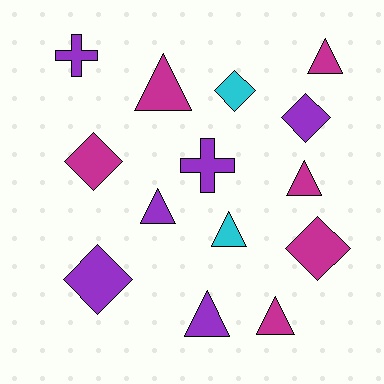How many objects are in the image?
There are 14 objects.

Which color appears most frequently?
Purple, with 6 objects.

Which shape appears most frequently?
Triangle, with 7 objects.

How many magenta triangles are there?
There are 4 magenta triangles.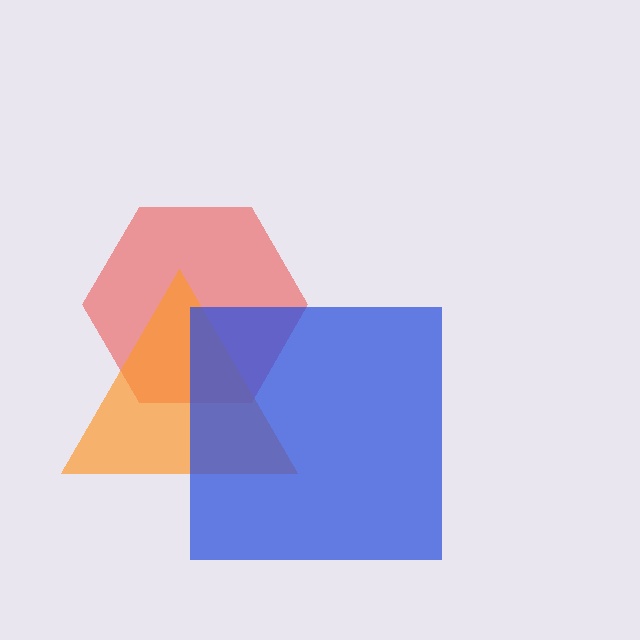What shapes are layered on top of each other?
The layered shapes are: a red hexagon, an orange triangle, a blue square.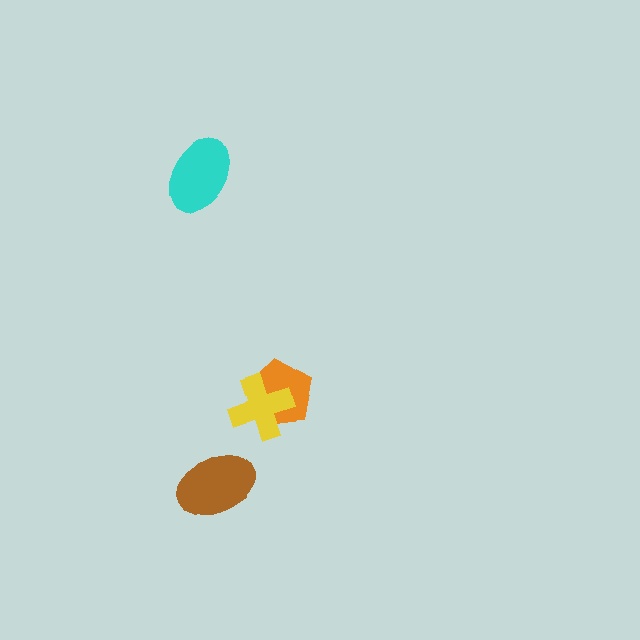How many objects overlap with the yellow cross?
1 object overlaps with the yellow cross.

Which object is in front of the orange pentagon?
The yellow cross is in front of the orange pentagon.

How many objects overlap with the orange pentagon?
1 object overlaps with the orange pentagon.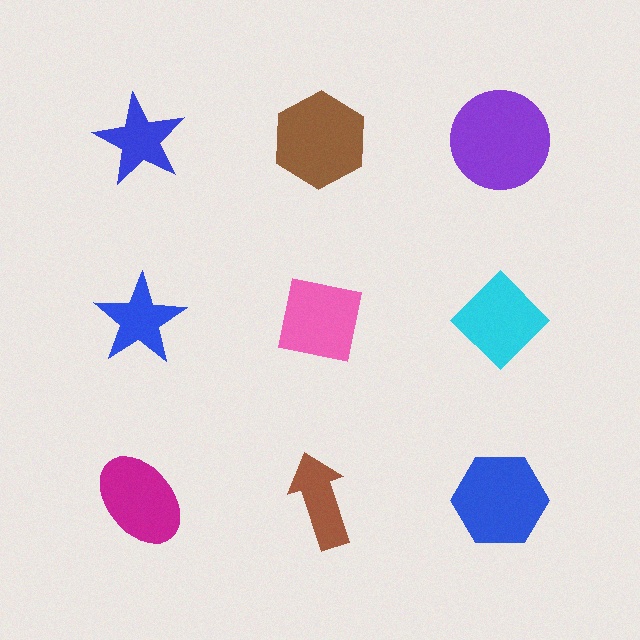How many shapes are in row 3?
3 shapes.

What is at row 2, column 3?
A cyan diamond.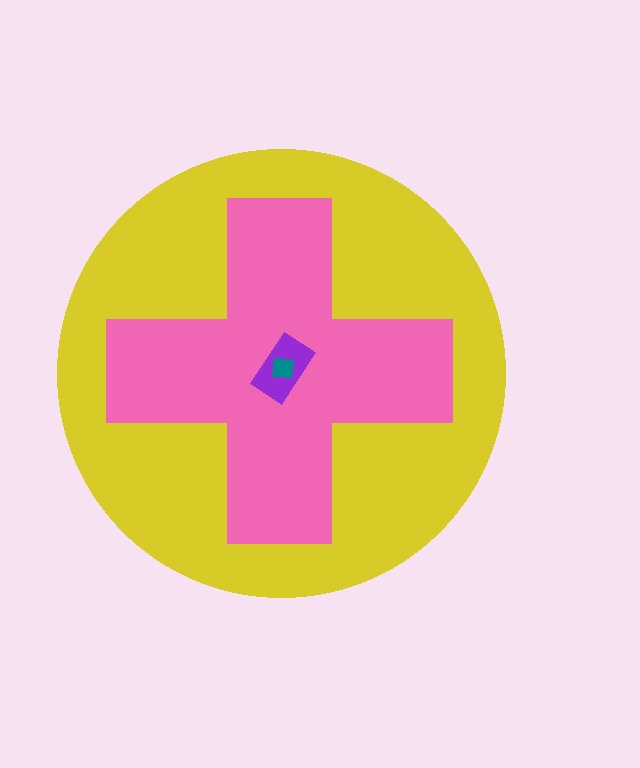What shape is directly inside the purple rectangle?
The teal square.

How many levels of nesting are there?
4.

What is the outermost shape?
The yellow circle.